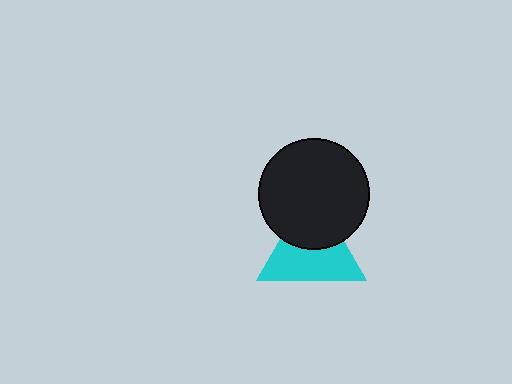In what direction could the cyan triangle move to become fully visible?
The cyan triangle could move down. That would shift it out from behind the black circle entirely.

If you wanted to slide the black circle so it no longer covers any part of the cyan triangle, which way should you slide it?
Slide it up — that is the most direct way to separate the two shapes.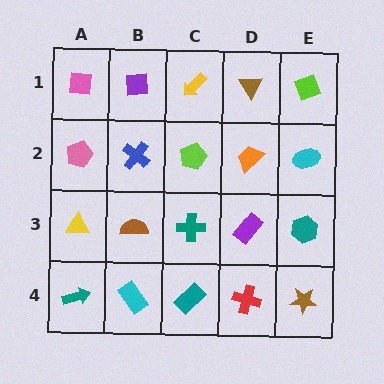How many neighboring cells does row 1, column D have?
3.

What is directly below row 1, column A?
A pink pentagon.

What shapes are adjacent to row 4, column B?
A brown semicircle (row 3, column B), a teal arrow (row 4, column A), a teal rectangle (row 4, column C).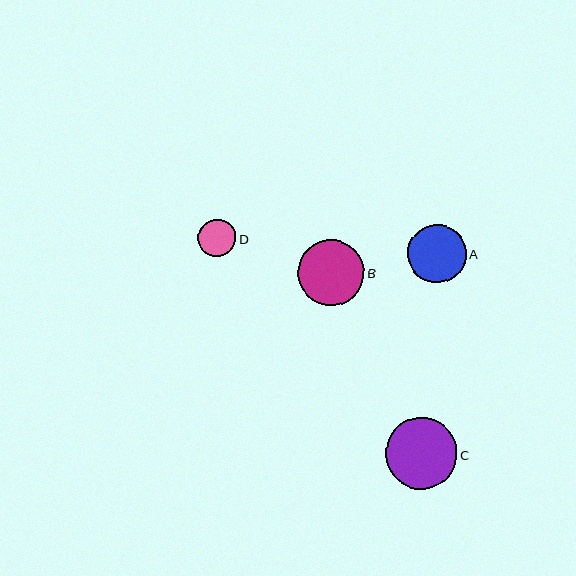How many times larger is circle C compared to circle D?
Circle C is approximately 1.9 times the size of circle D.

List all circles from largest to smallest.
From largest to smallest: C, B, A, D.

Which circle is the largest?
Circle C is the largest with a size of approximately 71 pixels.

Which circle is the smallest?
Circle D is the smallest with a size of approximately 38 pixels.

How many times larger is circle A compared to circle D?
Circle A is approximately 1.5 times the size of circle D.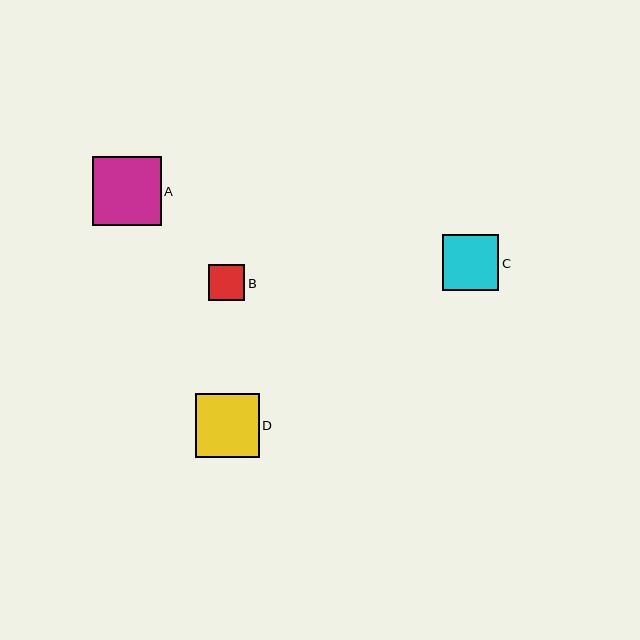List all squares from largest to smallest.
From largest to smallest: A, D, C, B.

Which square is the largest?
Square A is the largest with a size of approximately 69 pixels.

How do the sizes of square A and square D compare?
Square A and square D are approximately the same size.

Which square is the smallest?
Square B is the smallest with a size of approximately 37 pixels.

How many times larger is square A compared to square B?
Square A is approximately 1.9 times the size of square B.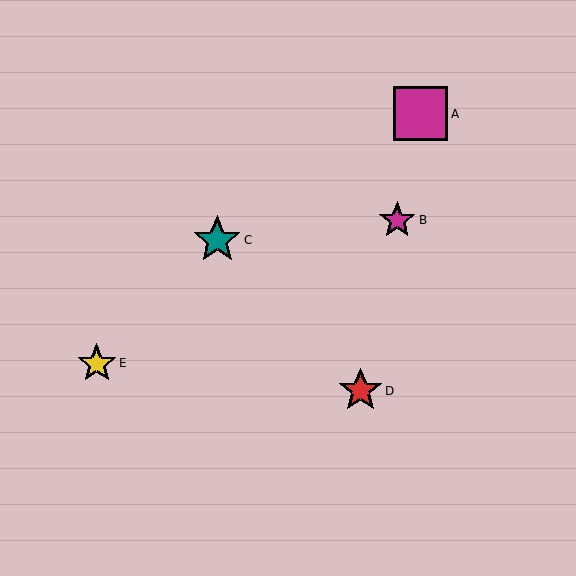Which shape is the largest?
The magenta square (labeled A) is the largest.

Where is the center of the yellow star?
The center of the yellow star is at (97, 363).